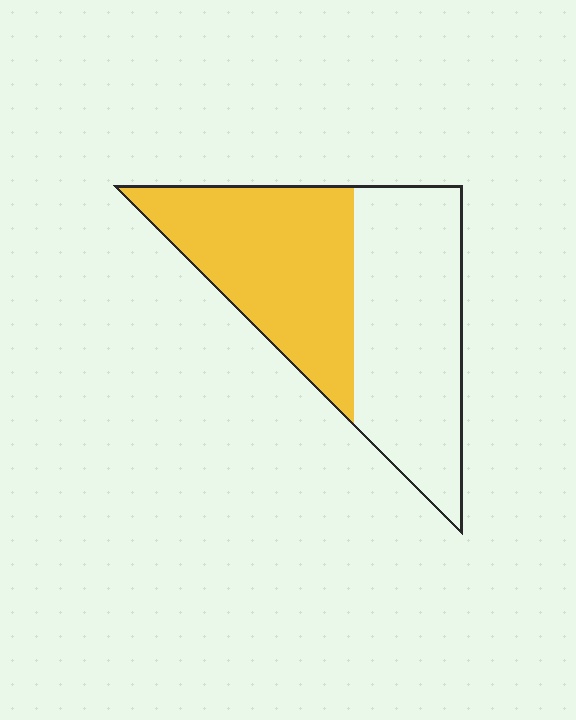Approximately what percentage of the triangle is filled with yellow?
Approximately 45%.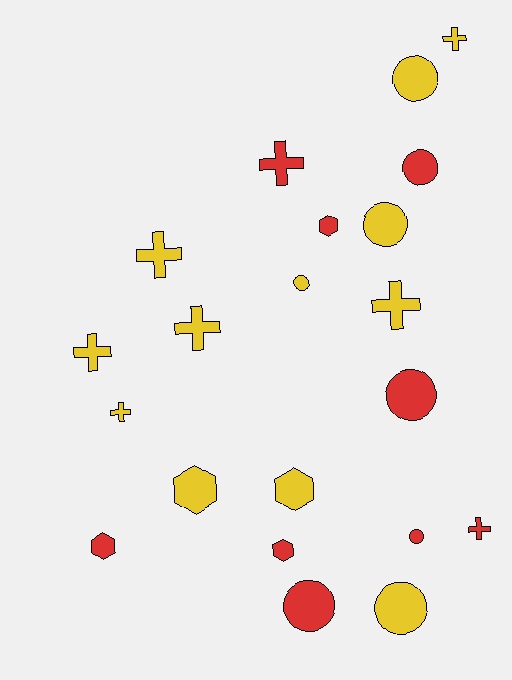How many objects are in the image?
There are 21 objects.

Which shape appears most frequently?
Cross, with 8 objects.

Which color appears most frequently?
Yellow, with 12 objects.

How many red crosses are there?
There are 2 red crosses.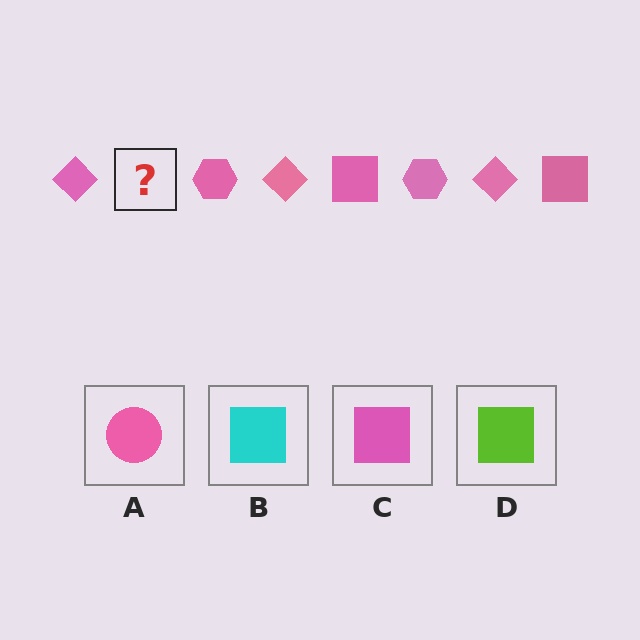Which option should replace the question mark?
Option C.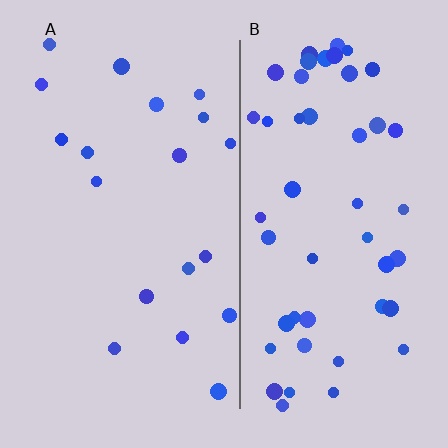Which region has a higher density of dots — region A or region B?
B (the right).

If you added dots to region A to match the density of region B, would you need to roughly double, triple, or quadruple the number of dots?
Approximately triple.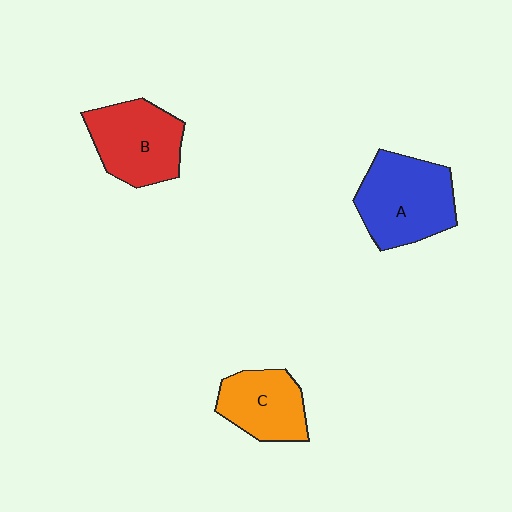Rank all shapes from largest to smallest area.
From largest to smallest: A (blue), B (red), C (orange).